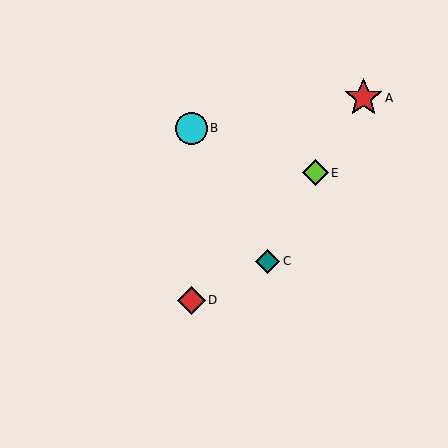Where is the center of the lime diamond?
The center of the lime diamond is at (315, 173).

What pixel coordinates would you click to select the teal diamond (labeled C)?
Click at (267, 261) to select the teal diamond C.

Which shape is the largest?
The red star (labeled A) is the largest.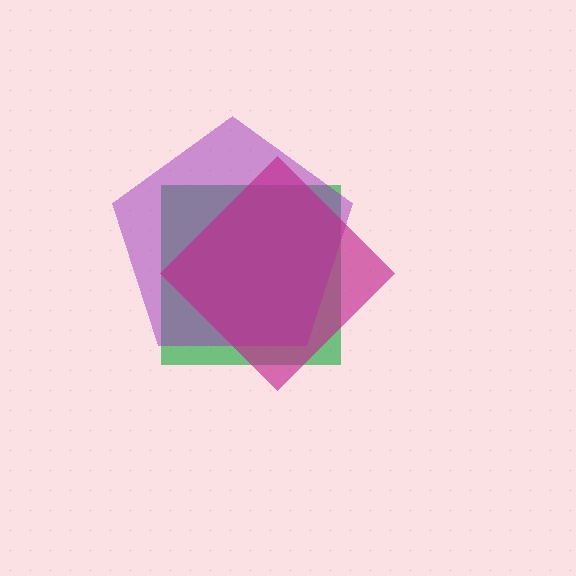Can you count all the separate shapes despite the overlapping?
Yes, there are 3 separate shapes.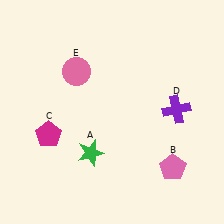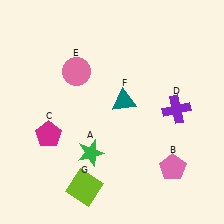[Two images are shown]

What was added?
A teal triangle (F), a lime square (G) were added in Image 2.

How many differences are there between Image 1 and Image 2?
There are 2 differences between the two images.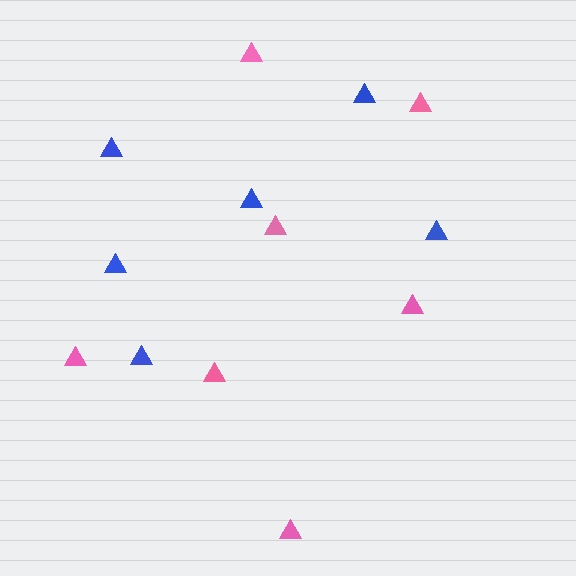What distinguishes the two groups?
There are 2 groups: one group of pink triangles (7) and one group of blue triangles (6).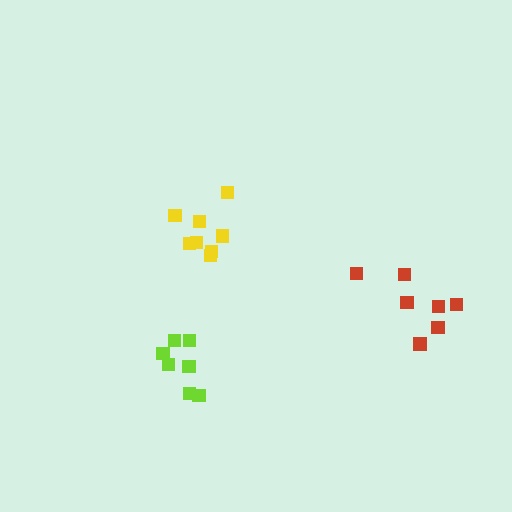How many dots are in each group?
Group 1: 8 dots, Group 2: 7 dots, Group 3: 7 dots (22 total).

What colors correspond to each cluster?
The clusters are colored: yellow, red, lime.